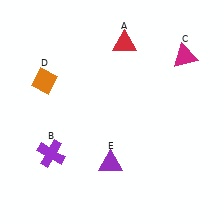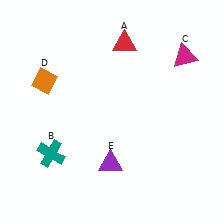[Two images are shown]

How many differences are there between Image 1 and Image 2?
There is 1 difference between the two images.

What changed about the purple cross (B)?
In Image 1, B is purple. In Image 2, it changed to teal.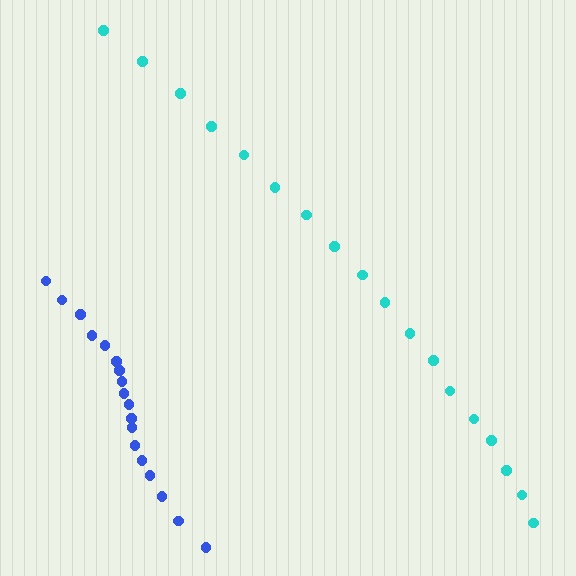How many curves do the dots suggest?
There are 2 distinct paths.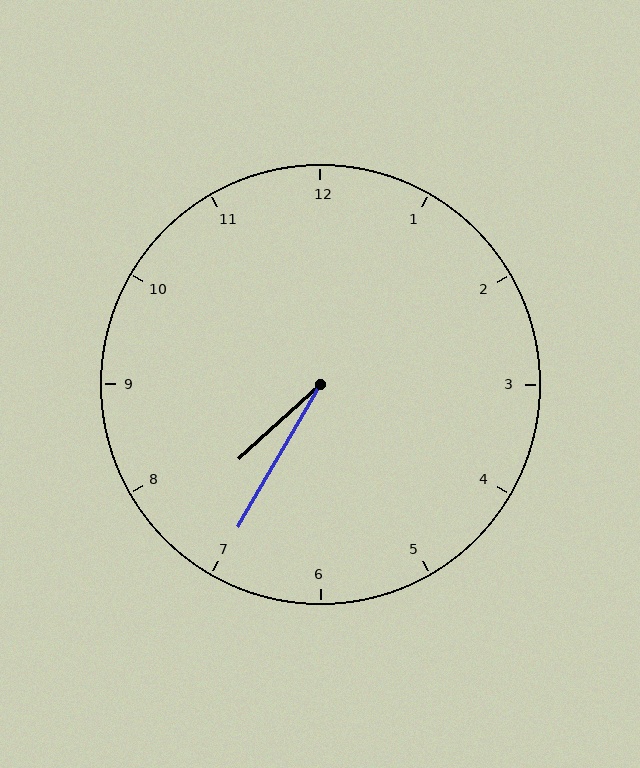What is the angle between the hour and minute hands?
Approximately 18 degrees.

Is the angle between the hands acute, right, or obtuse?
It is acute.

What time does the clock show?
7:35.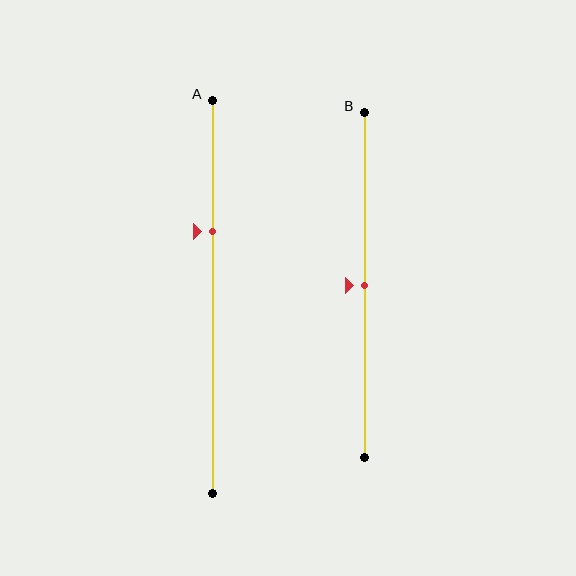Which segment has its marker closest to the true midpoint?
Segment B has its marker closest to the true midpoint.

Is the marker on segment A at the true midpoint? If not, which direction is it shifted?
No, the marker on segment A is shifted upward by about 17% of the segment length.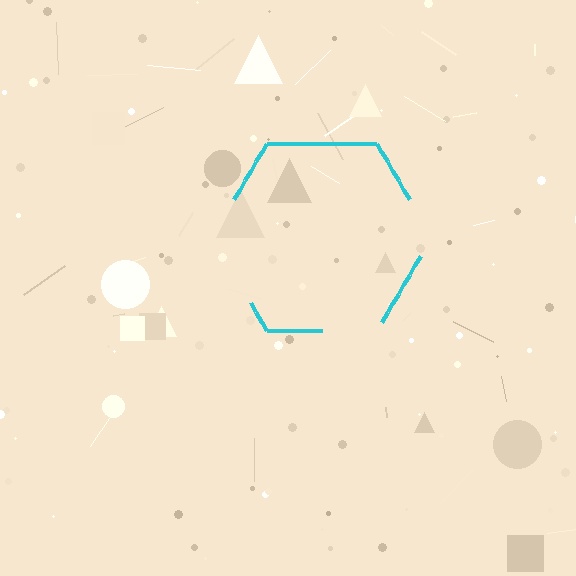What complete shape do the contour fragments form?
The contour fragments form a hexagon.